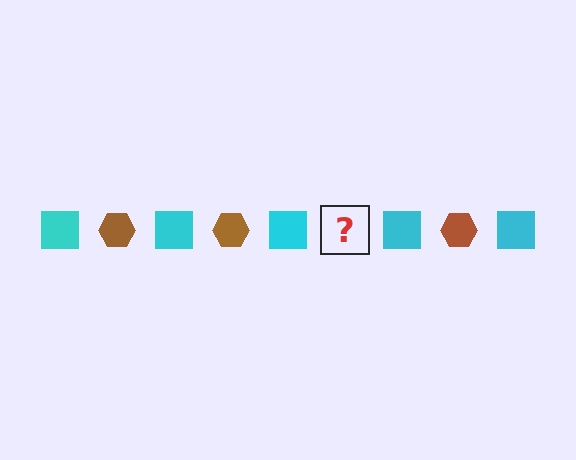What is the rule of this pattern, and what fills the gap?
The rule is that the pattern alternates between cyan square and brown hexagon. The gap should be filled with a brown hexagon.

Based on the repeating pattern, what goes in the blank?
The blank should be a brown hexagon.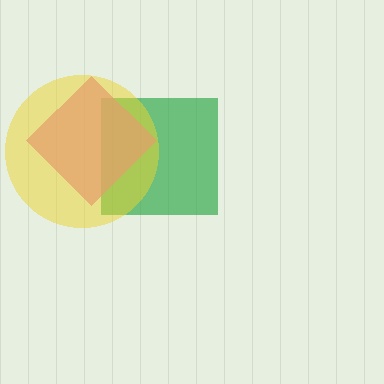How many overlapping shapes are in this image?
There are 3 overlapping shapes in the image.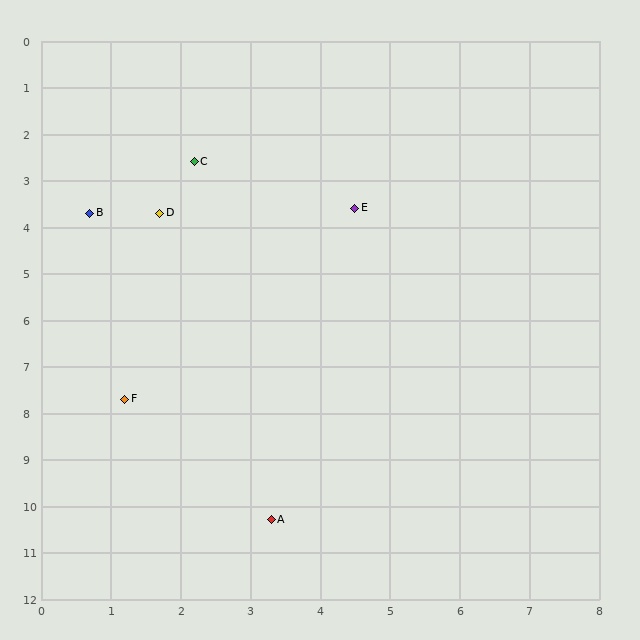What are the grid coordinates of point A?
Point A is at approximately (3.3, 10.3).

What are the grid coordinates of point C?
Point C is at approximately (2.2, 2.6).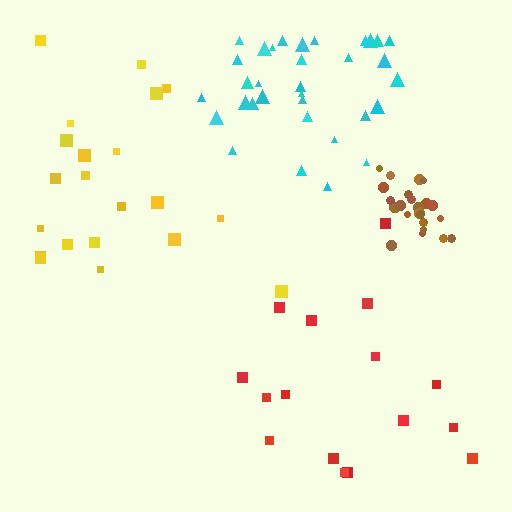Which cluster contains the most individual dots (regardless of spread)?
Cyan (33).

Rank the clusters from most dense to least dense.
brown, cyan, yellow, red.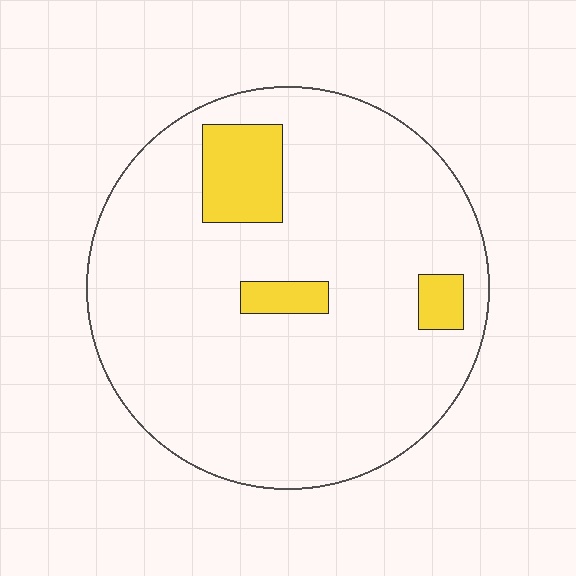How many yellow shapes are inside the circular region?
3.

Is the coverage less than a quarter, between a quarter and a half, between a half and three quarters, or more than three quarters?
Less than a quarter.